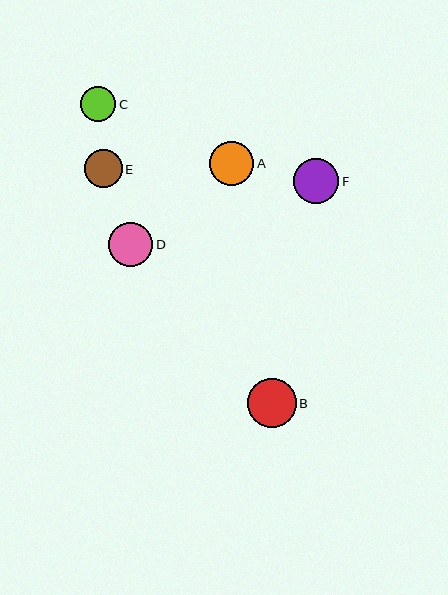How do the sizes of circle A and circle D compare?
Circle A and circle D are approximately the same size.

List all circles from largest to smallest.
From largest to smallest: B, F, A, D, E, C.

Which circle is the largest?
Circle B is the largest with a size of approximately 49 pixels.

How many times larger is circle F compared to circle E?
Circle F is approximately 1.2 times the size of circle E.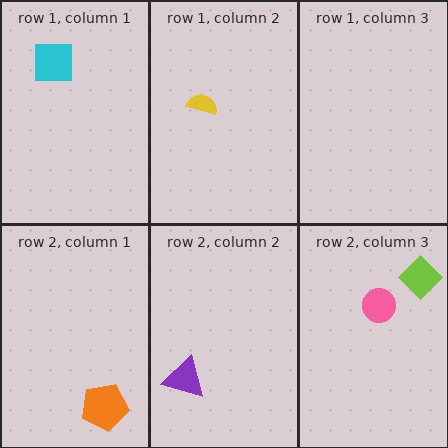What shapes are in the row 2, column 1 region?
The orange pentagon.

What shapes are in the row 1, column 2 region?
The yellow semicircle.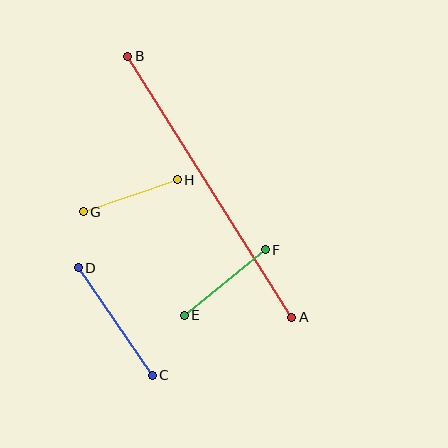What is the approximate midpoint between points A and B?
The midpoint is at approximately (210, 187) pixels.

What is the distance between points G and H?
The distance is approximately 99 pixels.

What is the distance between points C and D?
The distance is approximately 130 pixels.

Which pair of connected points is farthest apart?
Points A and B are farthest apart.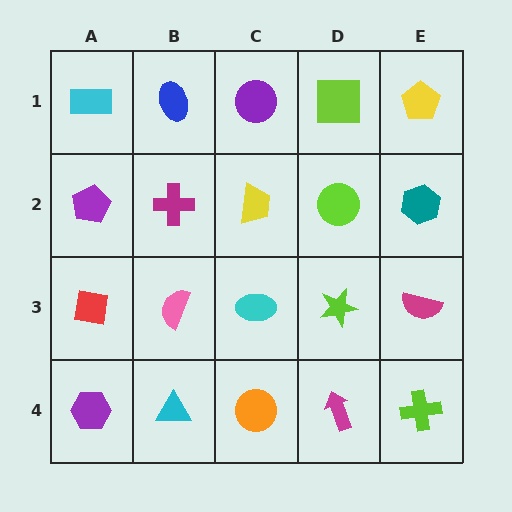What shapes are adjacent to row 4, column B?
A pink semicircle (row 3, column B), a purple hexagon (row 4, column A), an orange circle (row 4, column C).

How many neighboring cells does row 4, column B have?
3.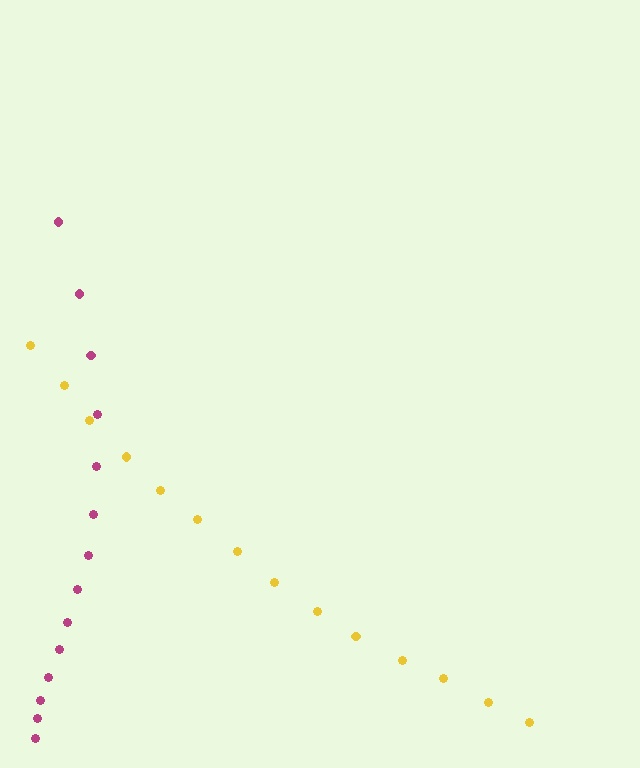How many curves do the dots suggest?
There are 2 distinct paths.